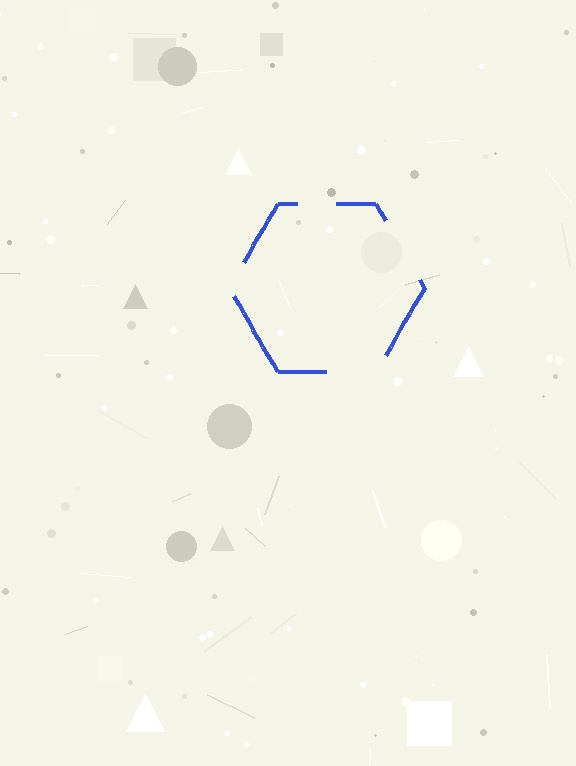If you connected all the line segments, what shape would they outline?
They would outline a hexagon.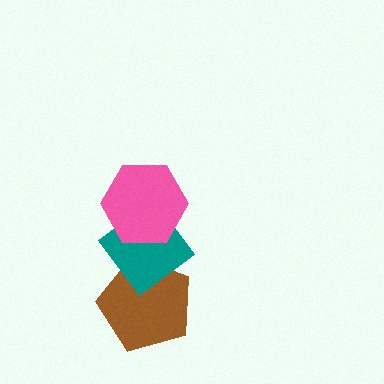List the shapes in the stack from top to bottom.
From top to bottom: the pink hexagon, the teal diamond, the brown pentagon.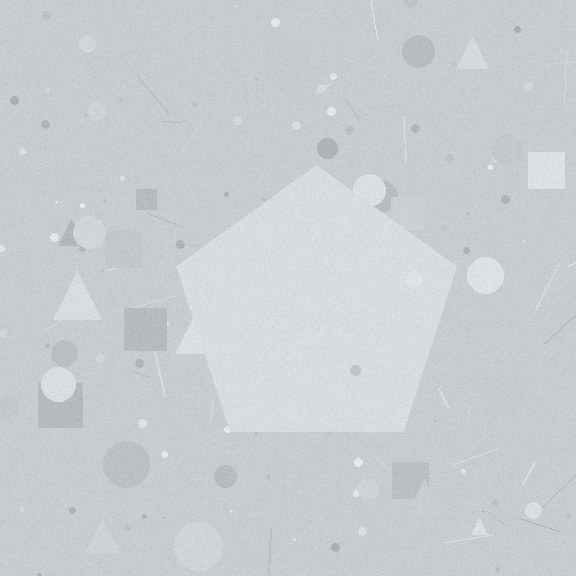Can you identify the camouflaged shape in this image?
The camouflaged shape is a pentagon.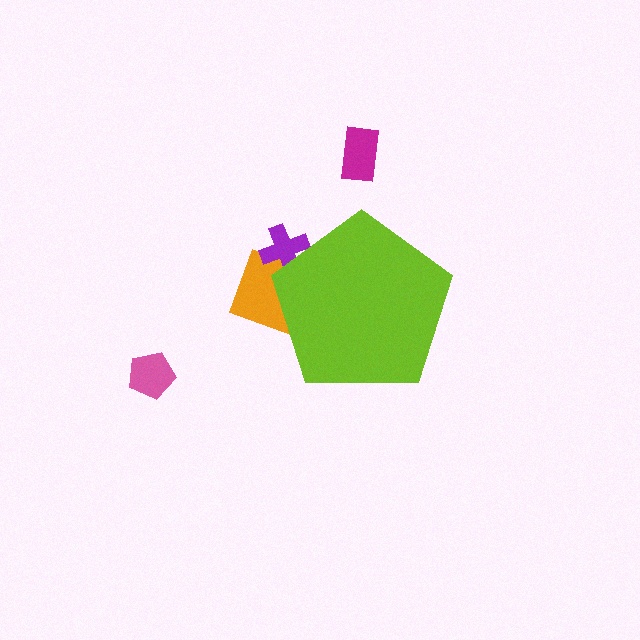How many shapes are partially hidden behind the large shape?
2 shapes are partially hidden.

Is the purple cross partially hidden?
Yes, the purple cross is partially hidden behind the lime pentagon.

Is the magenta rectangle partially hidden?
No, the magenta rectangle is fully visible.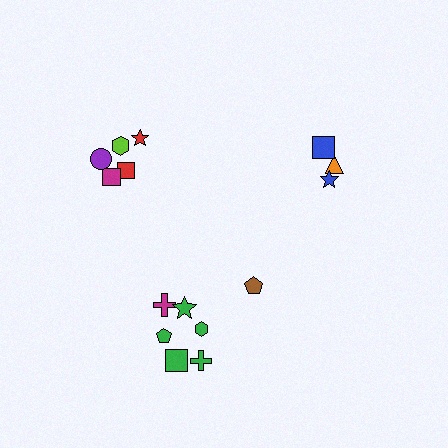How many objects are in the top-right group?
There are 3 objects.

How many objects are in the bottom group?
There are 7 objects.